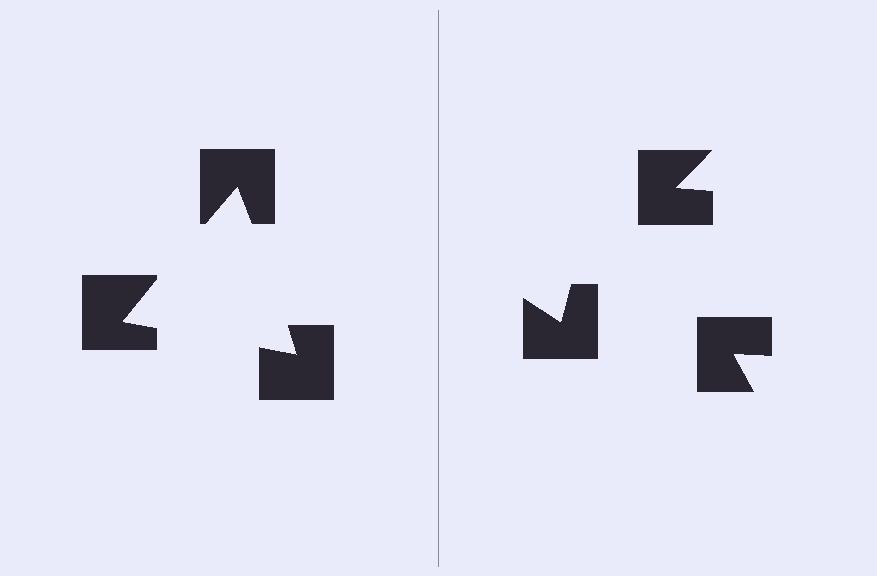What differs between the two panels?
The notched squares are positioned identically on both sides; only the wedge orientations differ. On the left they align to a triangle; on the right they are misaligned.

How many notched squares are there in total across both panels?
6 — 3 on each side.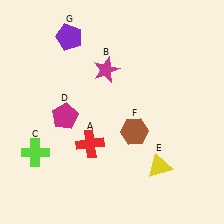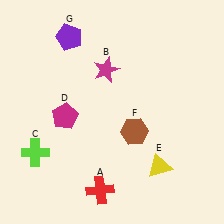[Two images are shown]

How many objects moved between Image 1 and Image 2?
1 object moved between the two images.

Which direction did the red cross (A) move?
The red cross (A) moved down.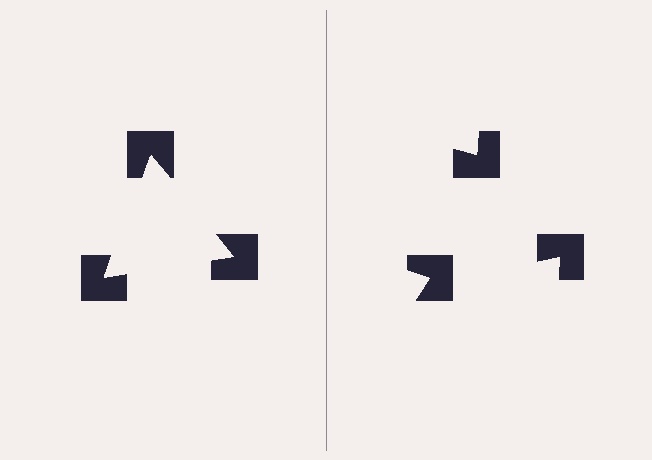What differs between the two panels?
The notched squares are positioned identically on both sides; only the wedge orientations differ. On the left they align to a triangle; on the right they are misaligned.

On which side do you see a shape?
An illusory triangle appears on the left side. On the right side the wedge cuts are rotated, so no coherent shape forms.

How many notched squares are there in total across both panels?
6 — 3 on each side.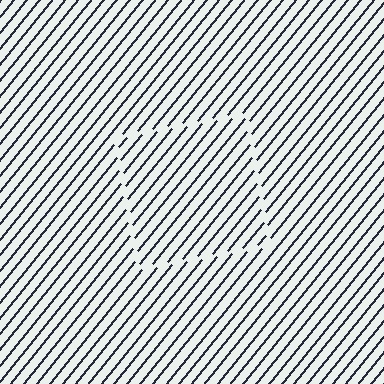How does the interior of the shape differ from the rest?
The interior of the shape contains the same grating, shifted by half a period — the contour is defined by the phase discontinuity where line-ends from the inner and outer gratings abut.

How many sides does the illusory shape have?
4 sides — the line-ends trace a square.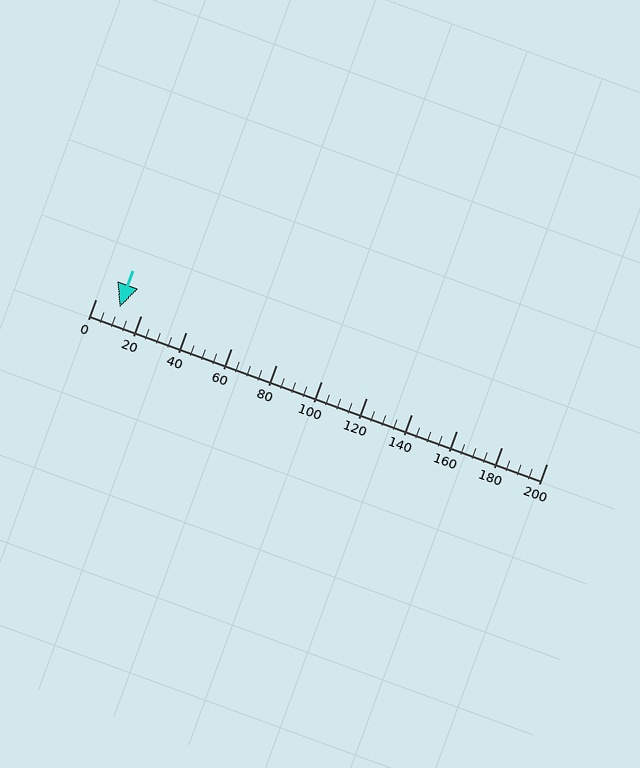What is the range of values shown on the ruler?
The ruler shows values from 0 to 200.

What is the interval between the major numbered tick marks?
The major tick marks are spaced 20 units apart.